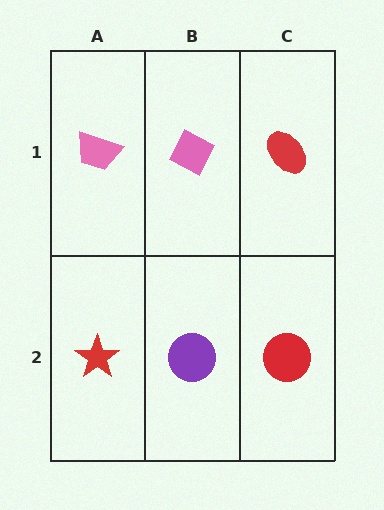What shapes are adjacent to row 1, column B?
A purple circle (row 2, column B), a pink trapezoid (row 1, column A), a red ellipse (row 1, column C).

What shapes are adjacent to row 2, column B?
A pink diamond (row 1, column B), a red star (row 2, column A), a red circle (row 2, column C).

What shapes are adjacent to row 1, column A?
A red star (row 2, column A), a pink diamond (row 1, column B).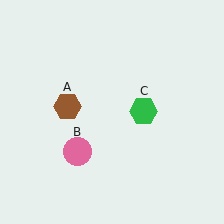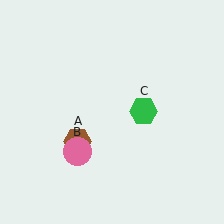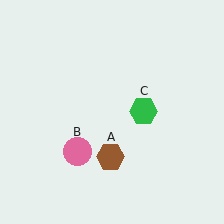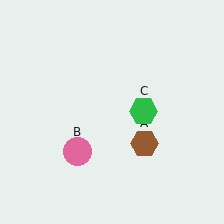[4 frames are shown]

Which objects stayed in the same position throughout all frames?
Pink circle (object B) and green hexagon (object C) remained stationary.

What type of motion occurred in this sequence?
The brown hexagon (object A) rotated counterclockwise around the center of the scene.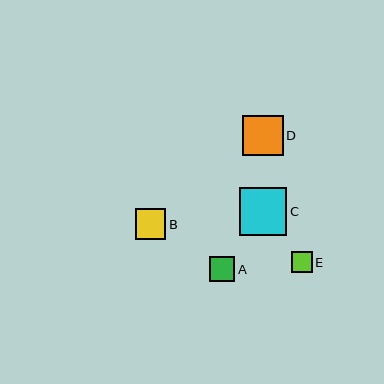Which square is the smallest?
Square E is the smallest with a size of approximately 21 pixels.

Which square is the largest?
Square C is the largest with a size of approximately 47 pixels.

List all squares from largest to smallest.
From largest to smallest: C, D, B, A, E.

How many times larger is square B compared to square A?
Square B is approximately 1.2 times the size of square A.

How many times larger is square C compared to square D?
Square C is approximately 1.2 times the size of square D.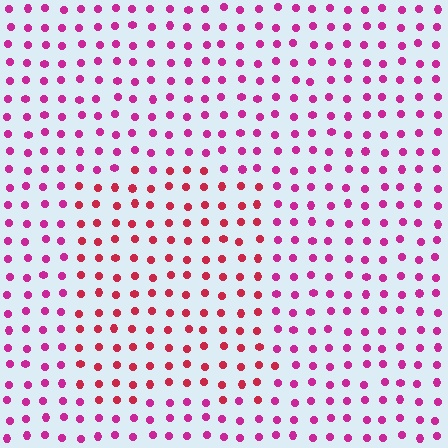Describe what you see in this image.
The image is filled with small magenta elements in a uniform arrangement. A rectangle-shaped region is visible where the elements are tinted to a slightly different hue, forming a subtle color boundary.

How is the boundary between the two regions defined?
The boundary is defined purely by a slight shift in hue (about 30 degrees). Spacing, size, and orientation are identical on both sides.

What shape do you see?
I see a rectangle.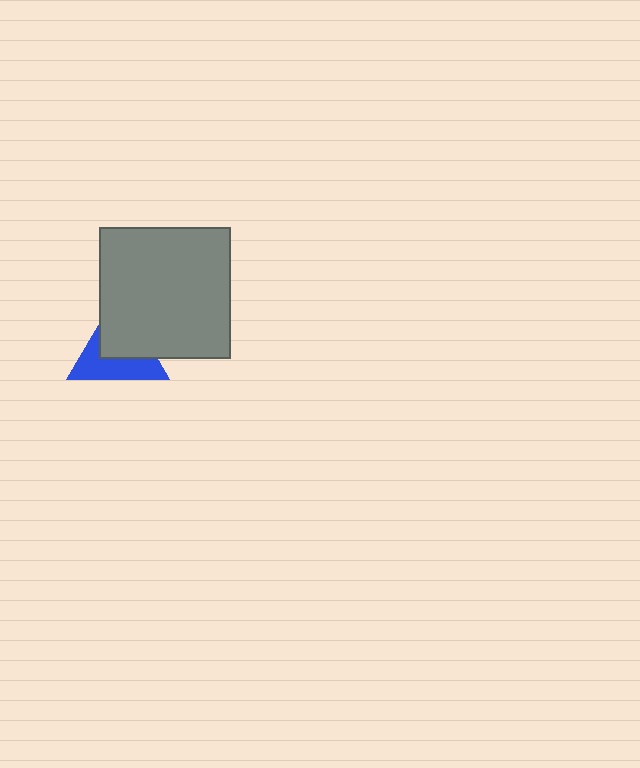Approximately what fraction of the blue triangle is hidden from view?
Roughly 52% of the blue triangle is hidden behind the gray square.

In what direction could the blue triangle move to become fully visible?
The blue triangle could move toward the lower-left. That would shift it out from behind the gray square entirely.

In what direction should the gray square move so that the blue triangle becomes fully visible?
The gray square should move toward the upper-right. That is the shortest direction to clear the overlap and leave the blue triangle fully visible.